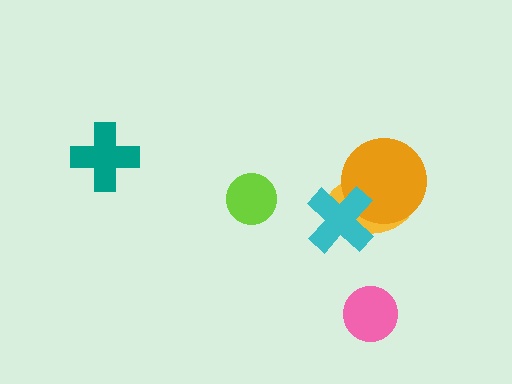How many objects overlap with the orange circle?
2 objects overlap with the orange circle.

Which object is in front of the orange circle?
The cyan cross is in front of the orange circle.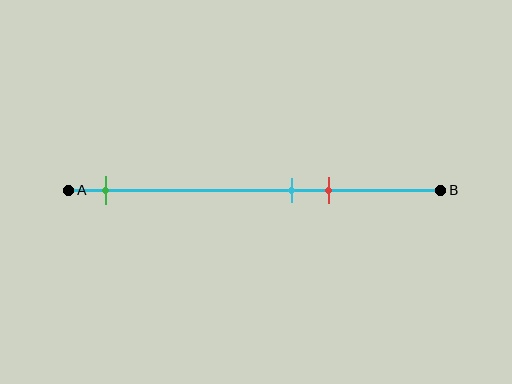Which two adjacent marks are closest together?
The cyan and red marks are the closest adjacent pair.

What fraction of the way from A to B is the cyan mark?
The cyan mark is approximately 60% (0.6) of the way from A to B.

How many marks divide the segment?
There are 3 marks dividing the segment.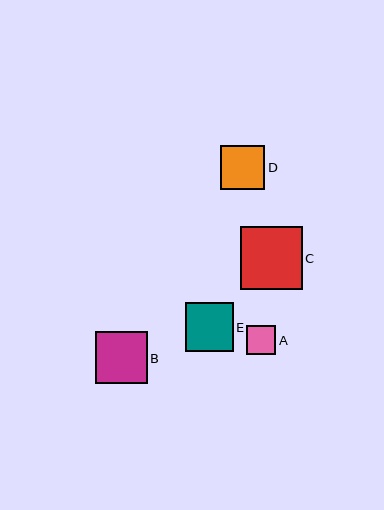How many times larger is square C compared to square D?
Square C is approximately 1.4 times the size of square D.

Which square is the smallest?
Square A is the smallest with a size of approximately 29 pixels.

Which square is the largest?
Square C is the largest with a size of approximately 62 pixels.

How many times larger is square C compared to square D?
Square C is approximately 1.4 times the size of square D.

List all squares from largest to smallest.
From largest to smallest: C, B, E, D, A.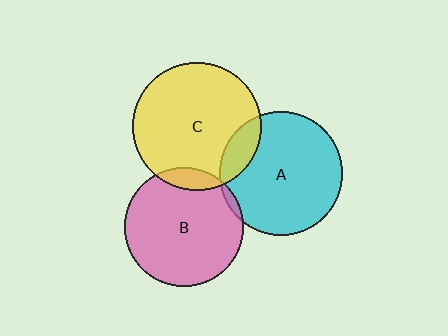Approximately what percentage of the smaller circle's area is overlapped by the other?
Approximately 10%.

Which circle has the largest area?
Circle C (yellow).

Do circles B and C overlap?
Yes.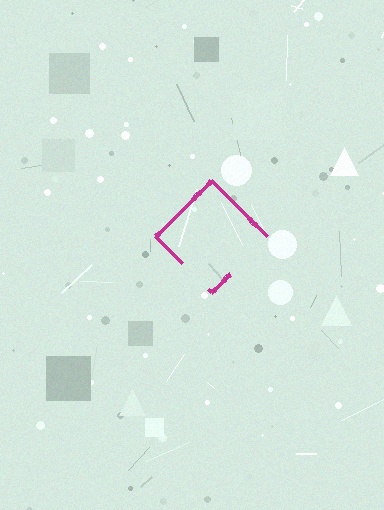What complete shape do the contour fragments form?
The contour fragments form a diamond.